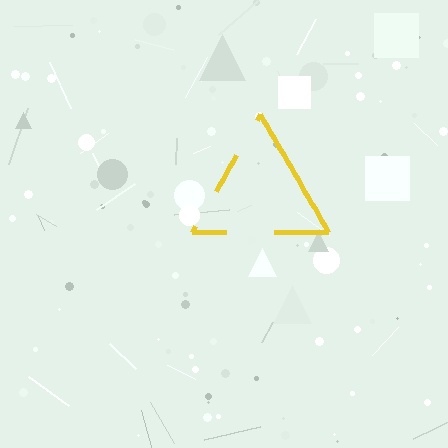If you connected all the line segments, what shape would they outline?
They would outline a triangle.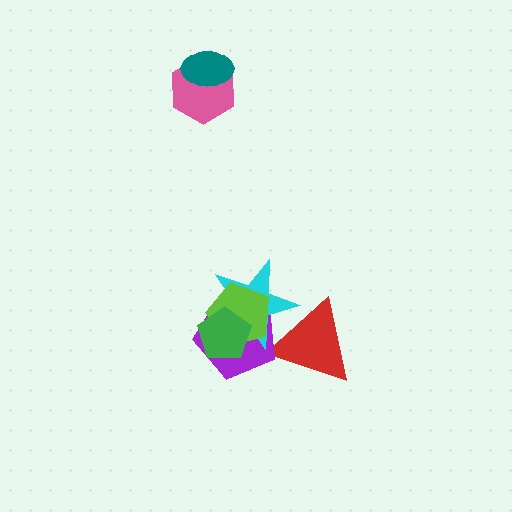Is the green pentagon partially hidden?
No, no other shape covers it.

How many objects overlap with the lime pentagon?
3 objects overlap with the lime pentagon.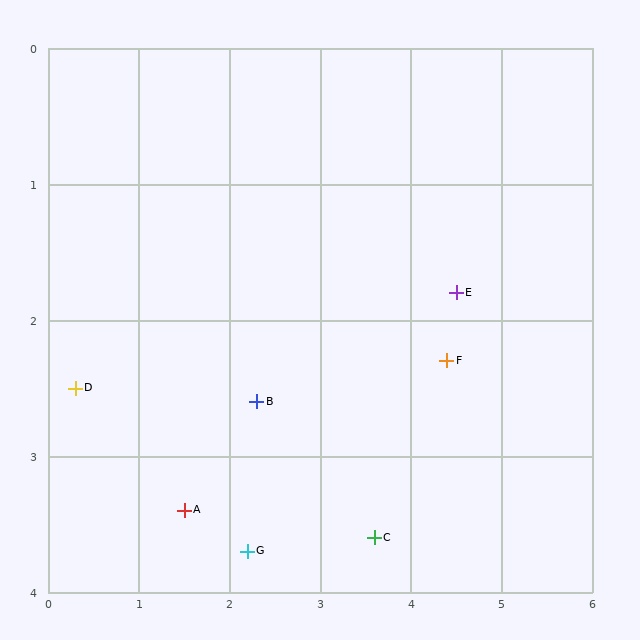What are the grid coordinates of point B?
Point B is at approximately (2.3, 2.6).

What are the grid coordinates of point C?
Point C is at approximately (3.6, 3.6).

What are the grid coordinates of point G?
Point G is at approximately (2.2, 3.7).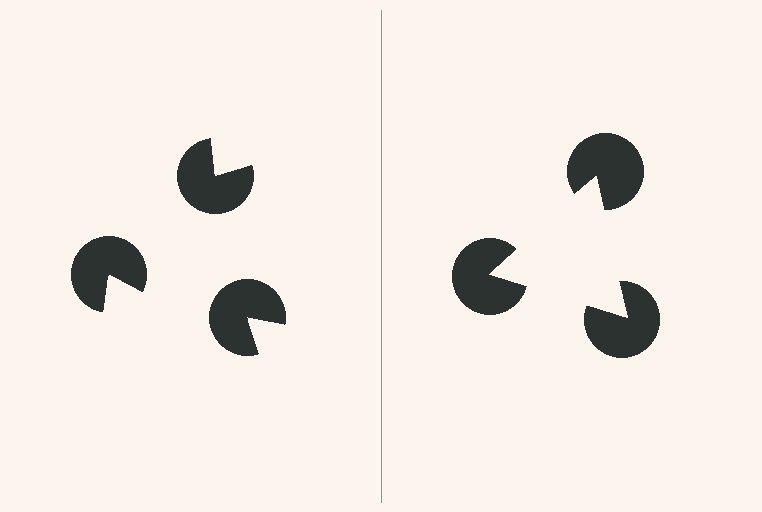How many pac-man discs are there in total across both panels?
6 — 3 on each side.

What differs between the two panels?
The pac-man discs are positioned identically on both sides; only the wedge orientations differ. On the right they align to a triangle; on the left they are misaligned.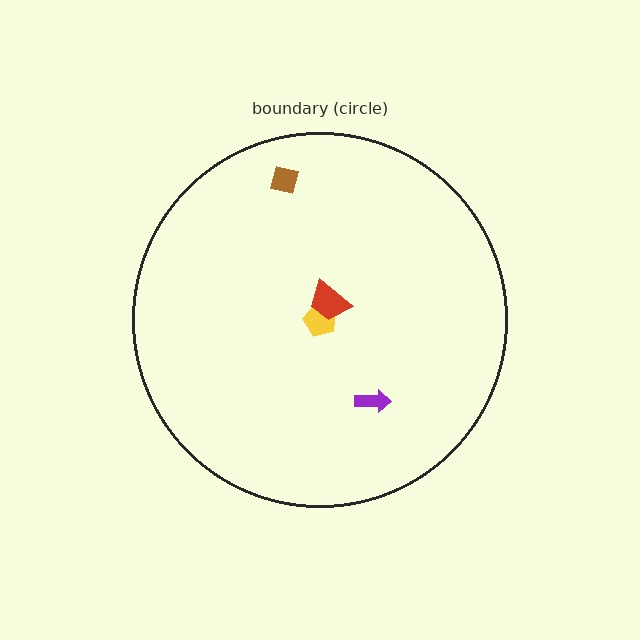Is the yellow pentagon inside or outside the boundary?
Inside.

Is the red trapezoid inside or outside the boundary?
Inside.